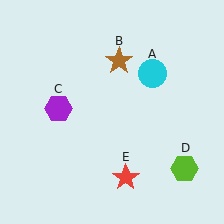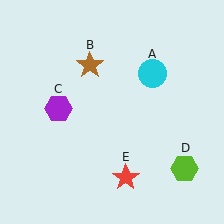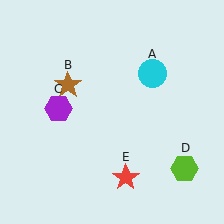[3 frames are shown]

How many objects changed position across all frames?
1 object changed position: brown star (object B).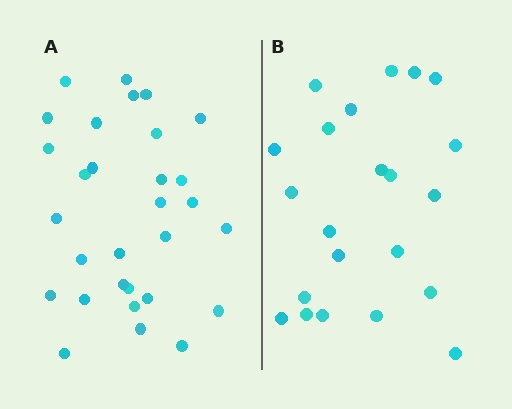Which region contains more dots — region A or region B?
Region A (the left region) has more dots.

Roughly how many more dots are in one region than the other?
Region A has roughly 8 or so more dots than region B.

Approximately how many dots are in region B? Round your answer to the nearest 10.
About 20 dots. (The exact count is 22, which rounds to 20.)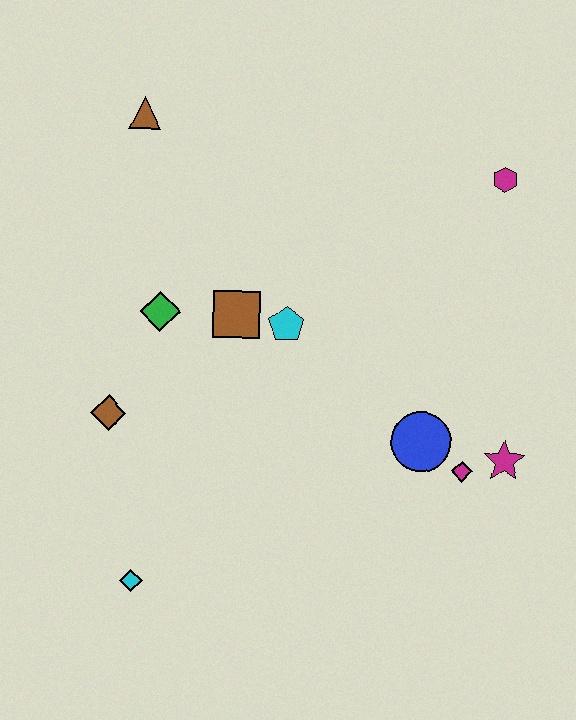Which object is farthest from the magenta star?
The brown triangle is farthest from the magenta star.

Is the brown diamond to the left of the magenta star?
Yes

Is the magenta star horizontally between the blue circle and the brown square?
No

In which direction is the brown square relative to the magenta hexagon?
The brown square is to the left of the magenta hexagon.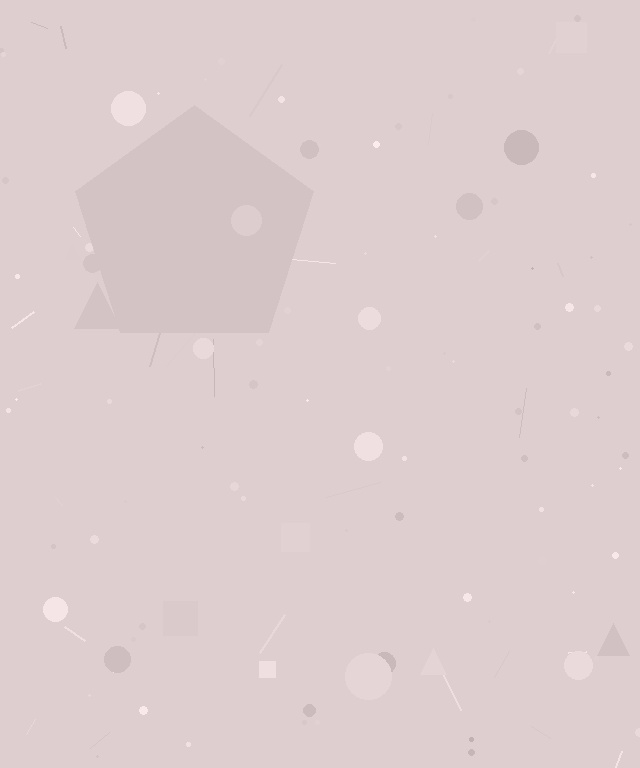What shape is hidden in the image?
A pentagon is hidden in the image.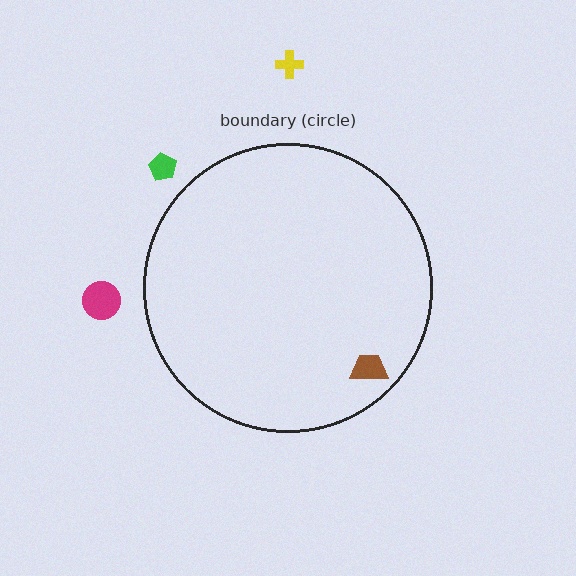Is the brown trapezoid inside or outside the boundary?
Inside.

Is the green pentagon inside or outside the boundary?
Outside.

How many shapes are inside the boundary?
1 inside, 3 outside.